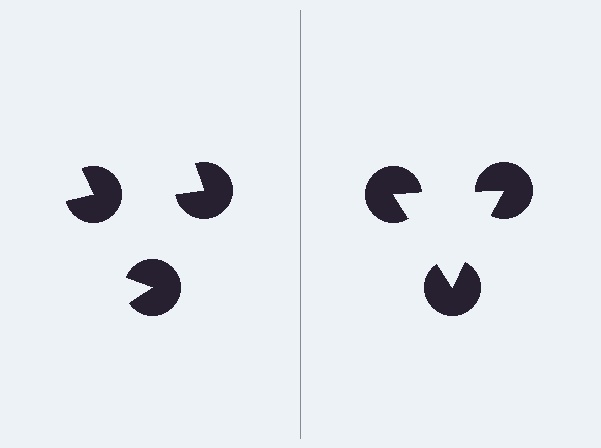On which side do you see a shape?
An illusory triangle appears on the right side. On the left side the wedge cuts are rotated, so no coherent shape forms.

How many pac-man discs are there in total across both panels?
6 — 3 on each side.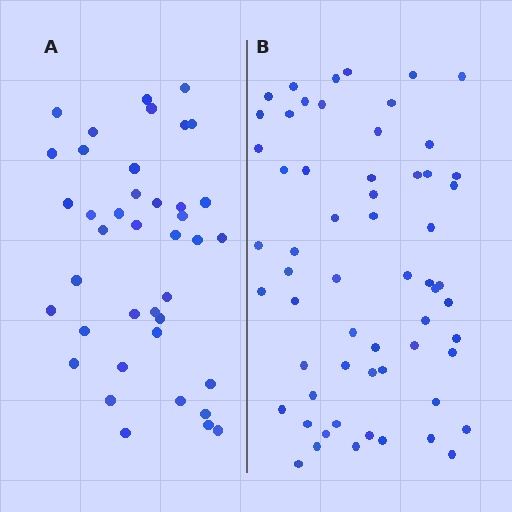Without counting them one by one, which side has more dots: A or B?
Region B (the right region) has more dots.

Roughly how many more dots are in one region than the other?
Region B has approximately 20 more dots than region A.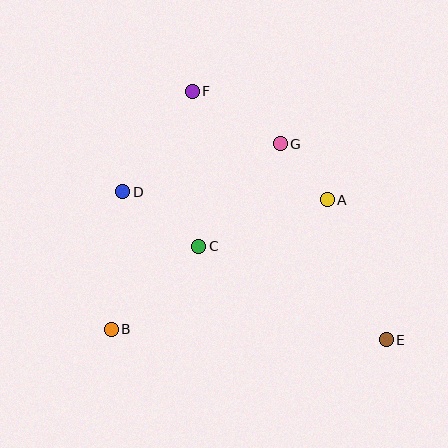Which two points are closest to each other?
Points A and G are closest to each other.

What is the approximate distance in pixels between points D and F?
The distance between D and F is approximately 122 pixels.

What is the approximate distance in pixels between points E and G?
The distance between E and G is approximately 223 pixels.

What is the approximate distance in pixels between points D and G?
The distance between D and G is approximately 164 pixels.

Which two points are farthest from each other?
Points E and F are farthest from each other.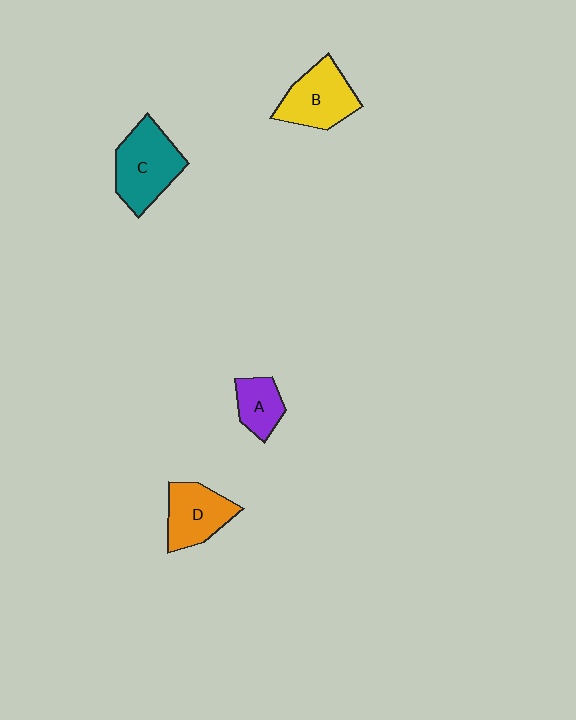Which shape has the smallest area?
Shape A (purple).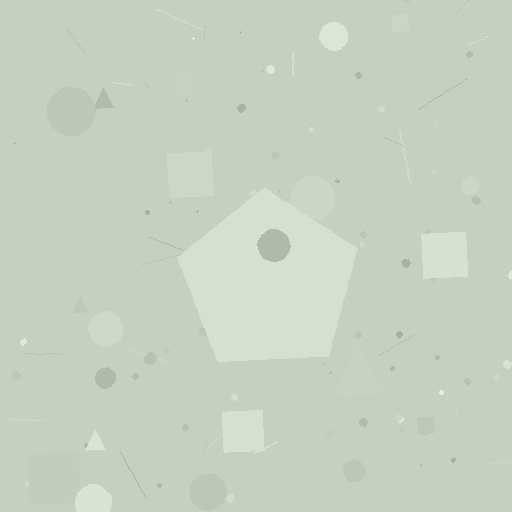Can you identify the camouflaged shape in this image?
The camouflaged shape is a pentagon.